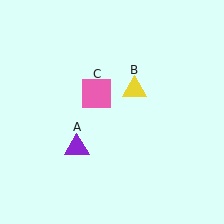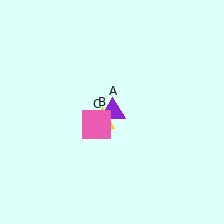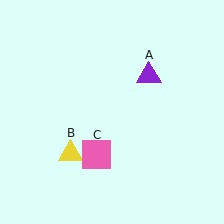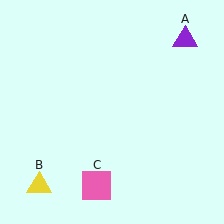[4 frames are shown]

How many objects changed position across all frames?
3 objects changed position: purple triangle (object A), yellow triangle (object B), pink square (object C).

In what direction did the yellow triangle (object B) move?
The yellow triangle (object B) moved down and to the left.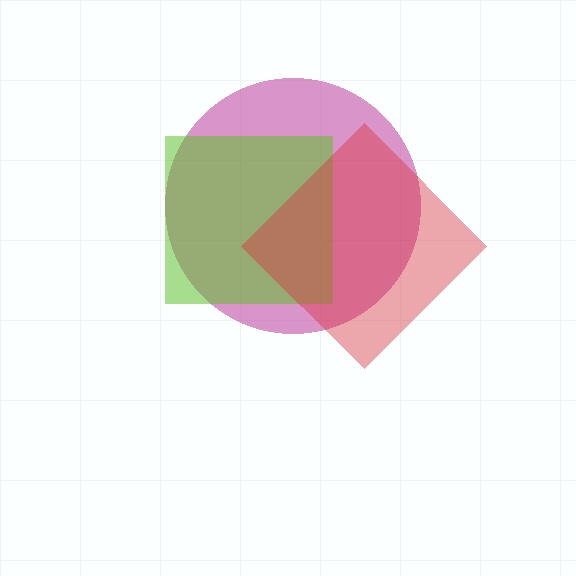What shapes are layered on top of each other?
The layered shapes are: a magenta circle, a lime square, a red diamond.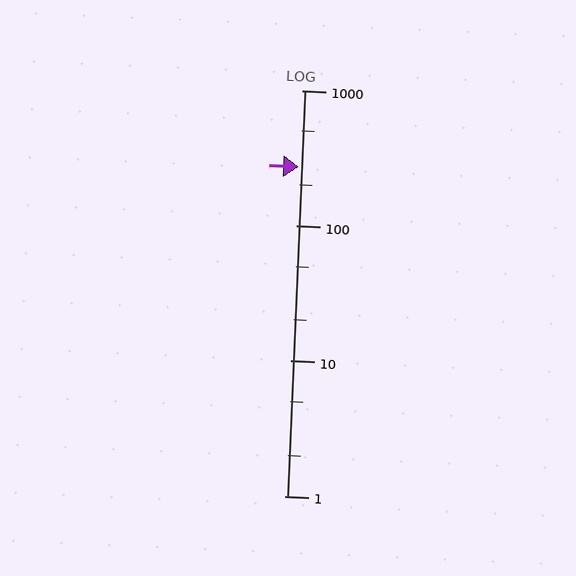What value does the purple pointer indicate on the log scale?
The pointer indicates approximately 270.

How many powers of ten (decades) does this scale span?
The scale spans 3 decades, from 1 to 1000.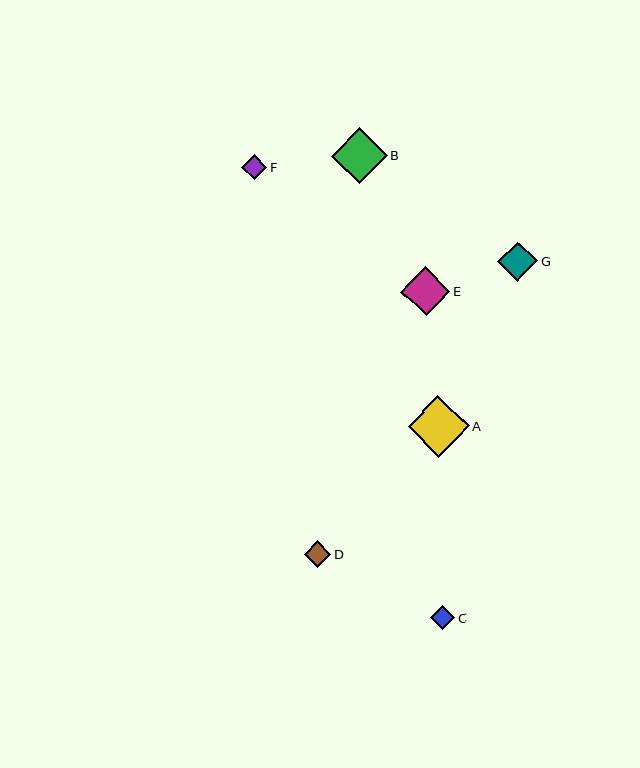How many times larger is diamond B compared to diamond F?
Diamond B is approximately 2.2 times the size of diamond F.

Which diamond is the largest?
Diamond A is the largest with a size of approximately 61 pixels.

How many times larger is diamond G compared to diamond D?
Diamond G is approximately 1.5 times the size of diamond D.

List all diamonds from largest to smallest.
From largest to smallest: A, B, E, G, D, F, C.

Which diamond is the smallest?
Diamond C is the smallest with a size of approximately 24 pixels.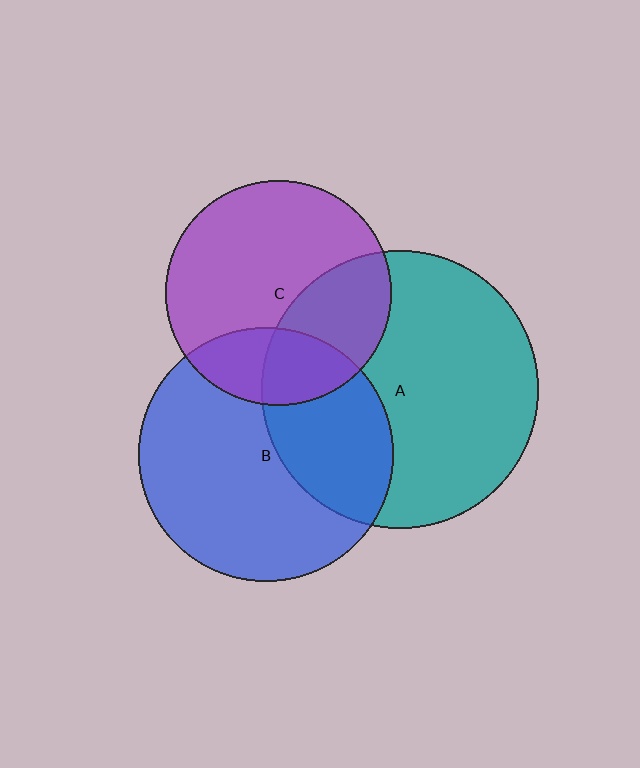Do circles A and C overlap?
Yes.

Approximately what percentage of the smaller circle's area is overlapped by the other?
Approximately 35%.